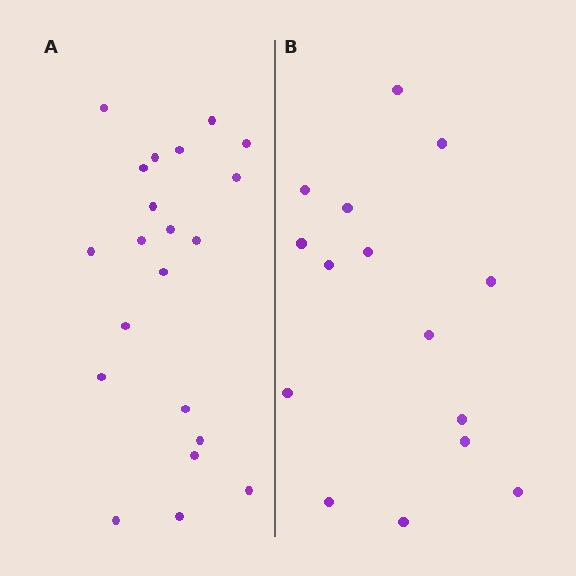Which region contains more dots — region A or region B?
Region A (the left region) has more dots.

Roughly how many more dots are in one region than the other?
Region A has about 6 more dots than region B.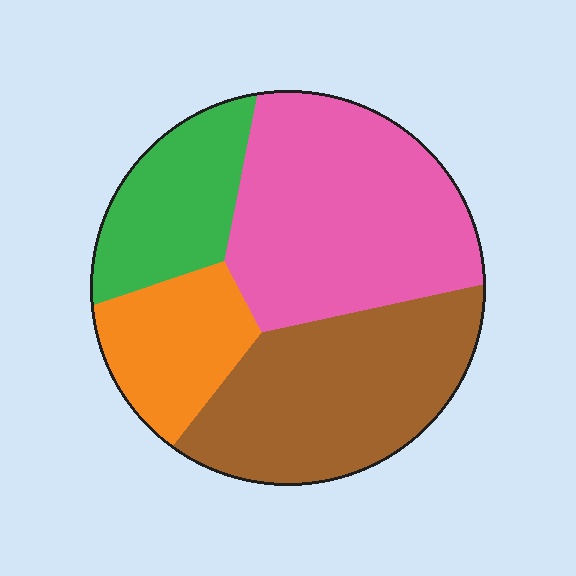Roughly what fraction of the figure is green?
Green takes up about one sixth (1/6) of the figure.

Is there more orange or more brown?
Brown.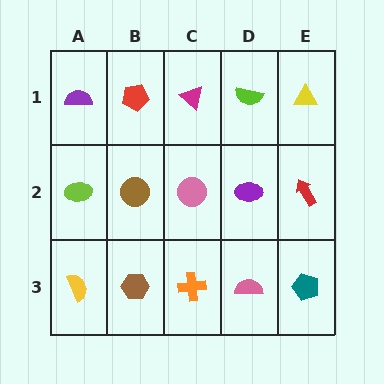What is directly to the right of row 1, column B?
A magenta triangle.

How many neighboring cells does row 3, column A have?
2.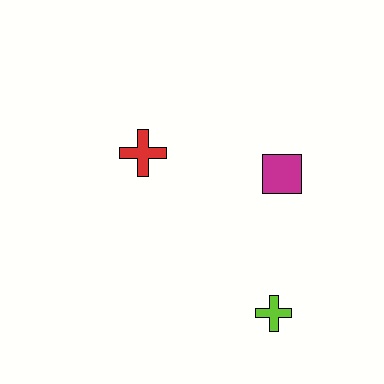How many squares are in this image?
There is 1 square.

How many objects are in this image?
There are 3 objects.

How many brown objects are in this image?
There are no brown objects.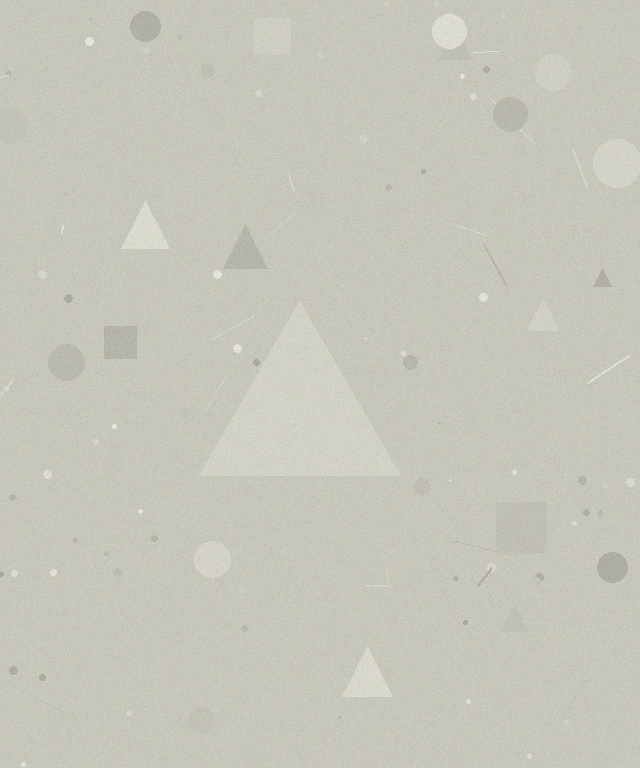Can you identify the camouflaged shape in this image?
The camouflaged shape is a triangle.